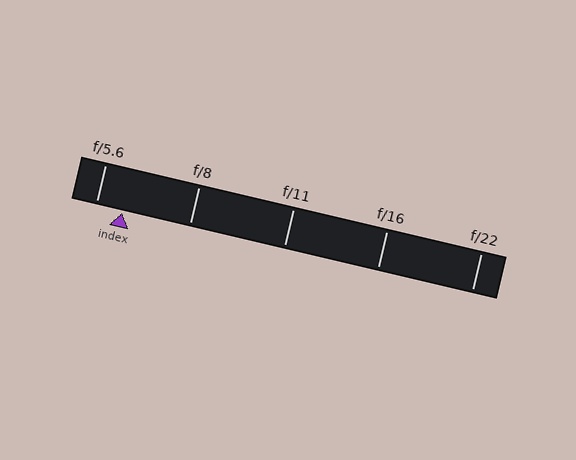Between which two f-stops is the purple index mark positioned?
The index mark is between f/5.6 and f/8.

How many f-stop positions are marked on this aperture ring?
There are 5 f-stop positions marked.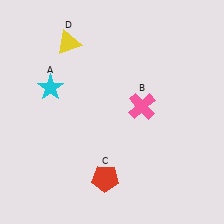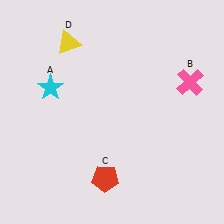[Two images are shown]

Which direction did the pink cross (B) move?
The pink cross (B) moved right.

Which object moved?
The pink cross (B) moved right.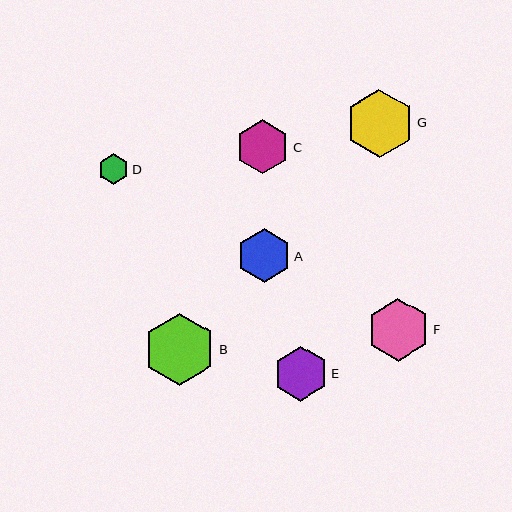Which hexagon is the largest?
Hexagon B is the largest with a size of approximately 72 pixels.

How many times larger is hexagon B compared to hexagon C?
Hexagon B is approximately 1.3 times the size of hexagon C.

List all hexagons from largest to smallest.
From largest to smallest: B, G, F, E, C, A, D.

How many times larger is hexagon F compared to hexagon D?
Hexagon F is approximately 2.0 times the size of hexagon D.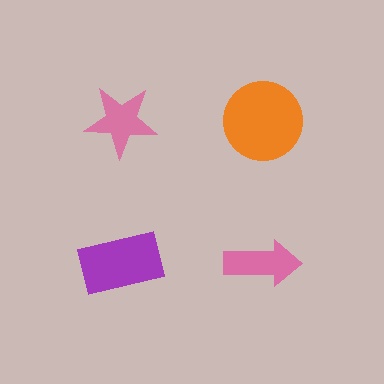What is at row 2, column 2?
A pink arrow.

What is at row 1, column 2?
An orange circle.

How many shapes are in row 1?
2 shapes.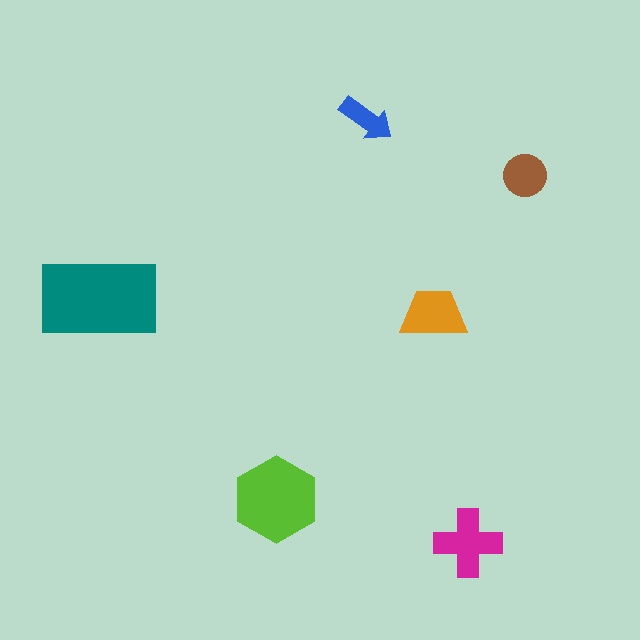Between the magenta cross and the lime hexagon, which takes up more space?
The lime hexagon.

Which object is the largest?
The teal rectangle.